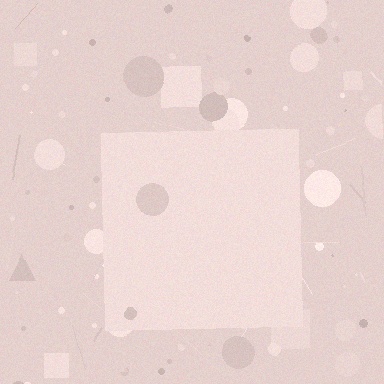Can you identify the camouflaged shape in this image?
The camouflaged shape is a square.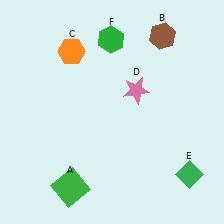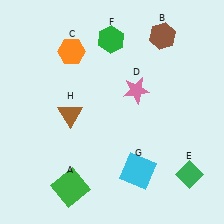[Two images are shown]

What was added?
A cyan square (G), a brown triangle (H) were added in Image 2.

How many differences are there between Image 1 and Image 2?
There are 2 differences between the two images.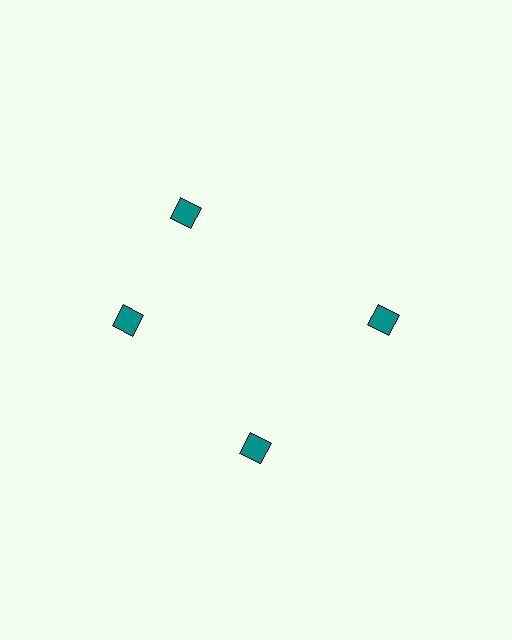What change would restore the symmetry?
The symmetry would be restored by rotating it back into even spacing with its neighbors so that all 4 diamonds sit at equal angles and equal distance from the center.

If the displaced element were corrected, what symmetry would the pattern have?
It would have 4-fold rotational symmetry — the pattern would map onto itself every 90 degrees.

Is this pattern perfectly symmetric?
No. The 4 teal diamonds are arranged in a ring, but one element near the 12 o'clock position is rotated out of alignment along the ring, breaking the 4-fold rotational symmetry.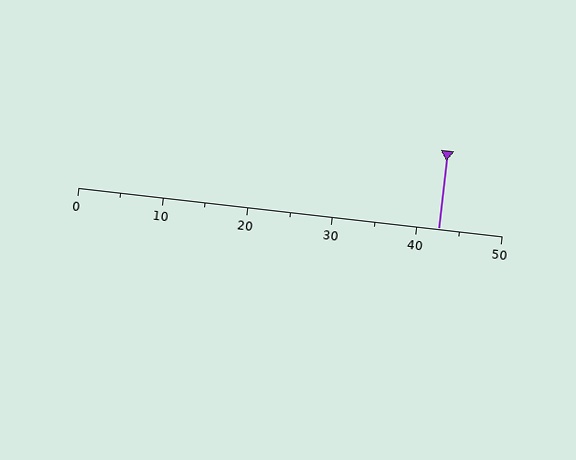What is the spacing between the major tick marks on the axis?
The major ticks are spaced 10 apart.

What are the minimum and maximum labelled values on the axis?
The axis runs from 0 to 50.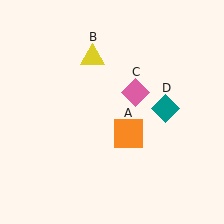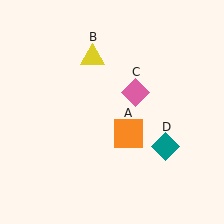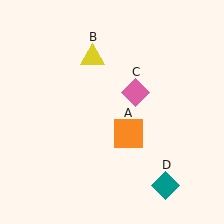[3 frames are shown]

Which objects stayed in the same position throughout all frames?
Orange square (object A) and yellow triangle (object B) and pink diamond (object C) remained stationary.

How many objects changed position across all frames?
1 object changed position: teal diamond (object D).